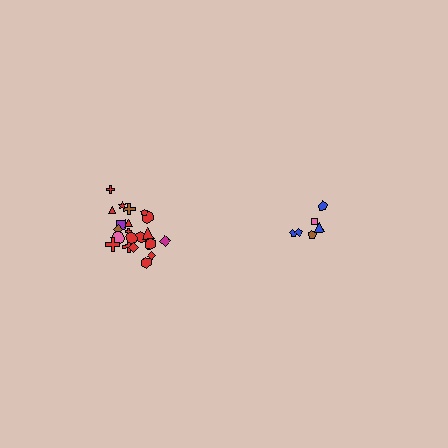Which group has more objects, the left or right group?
The left group.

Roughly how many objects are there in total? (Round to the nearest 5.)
Roughly 30 objects in total.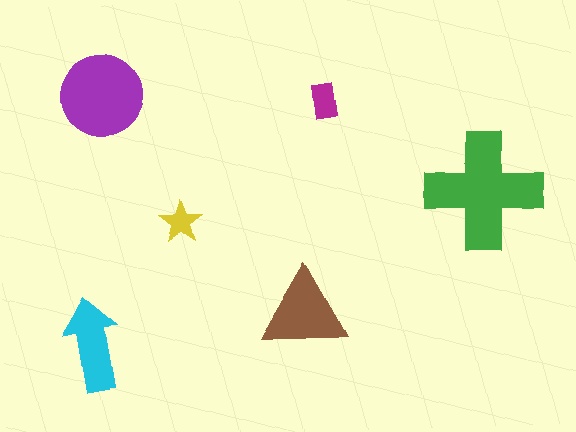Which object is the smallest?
The yellow star.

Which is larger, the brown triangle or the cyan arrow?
The brown triangle.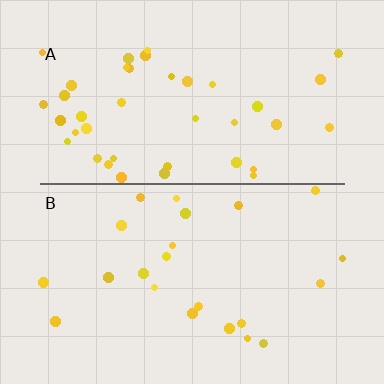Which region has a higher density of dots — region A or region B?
A (the top).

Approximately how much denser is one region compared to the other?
Approximately 1.8× — region A over region B.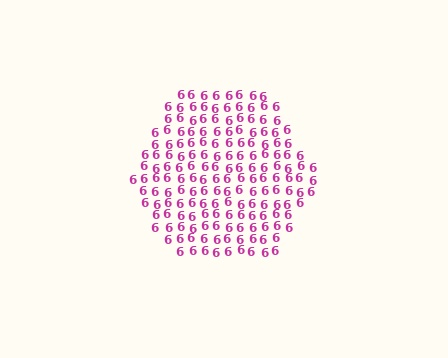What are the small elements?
The small elements are digit 6's.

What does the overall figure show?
The overall figure shows a hexagon.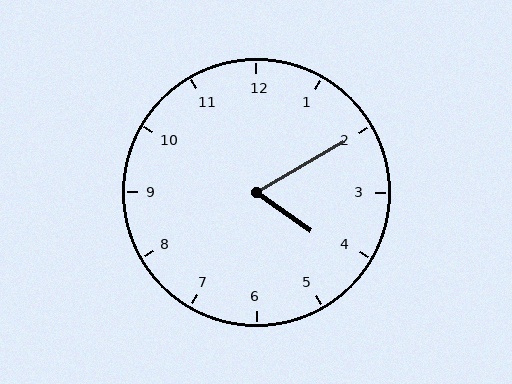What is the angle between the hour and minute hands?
Approximately 65 degrees.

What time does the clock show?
4:10.